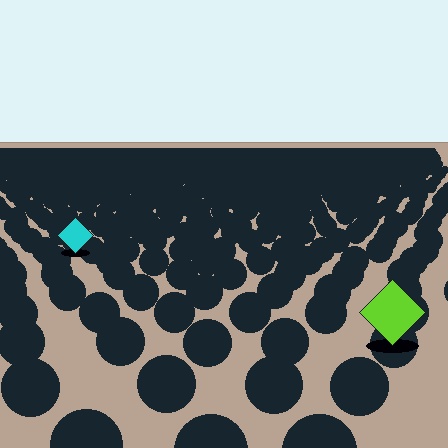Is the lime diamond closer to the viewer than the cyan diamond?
Yes. The lime diamond is closer — you can tell from the texture gradient: the ground texture is coarser near it.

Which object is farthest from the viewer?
The cyan diamond is farthest from the viewer. It appears smaller and the ground texture around it is denser.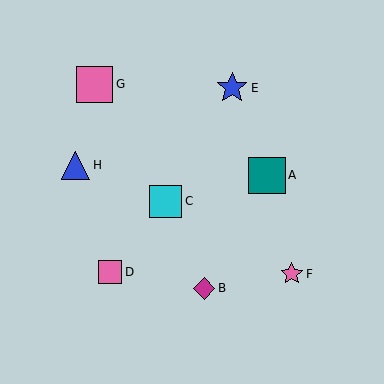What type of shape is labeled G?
Shape G is a pink square.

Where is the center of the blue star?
The center of the blue star is at (232, 88).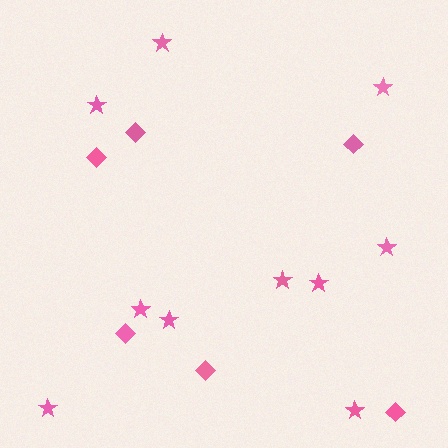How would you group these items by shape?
There are 2 groups: one group of diamonds (6) and one group of stars (10).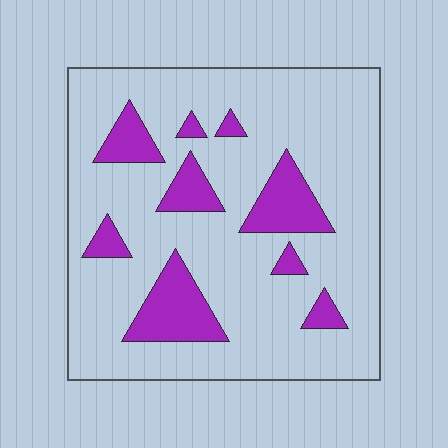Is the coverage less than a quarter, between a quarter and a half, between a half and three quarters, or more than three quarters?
Less than a quarter.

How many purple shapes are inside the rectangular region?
9.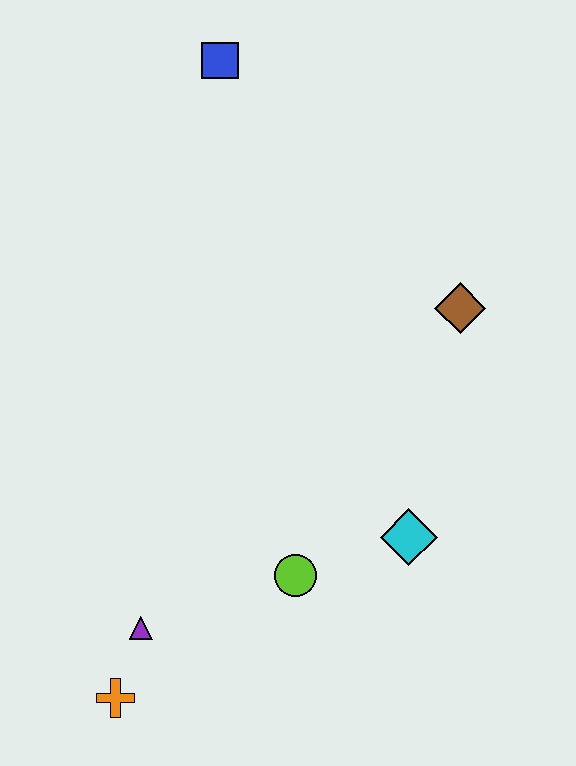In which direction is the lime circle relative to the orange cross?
The lime circle is to the right of the orange cross.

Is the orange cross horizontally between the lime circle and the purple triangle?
No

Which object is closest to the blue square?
The brown diamond is closest to the blue square.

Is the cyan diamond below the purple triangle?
No